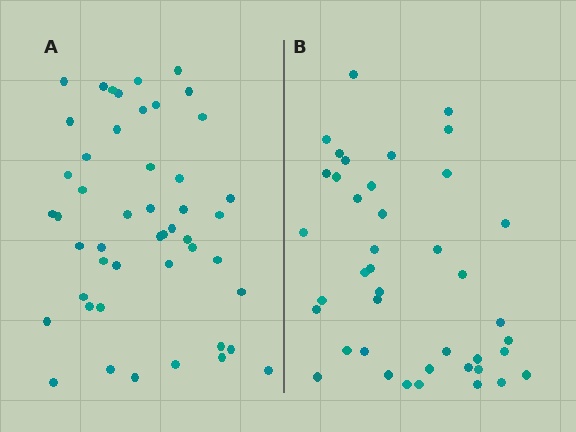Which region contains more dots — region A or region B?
Region A (the left region) has more dots.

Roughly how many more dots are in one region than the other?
Region A has roughly 8 or so more dots than region B.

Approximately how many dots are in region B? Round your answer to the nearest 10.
About 40 dots. (The exact count is 41, which rounds to 40.)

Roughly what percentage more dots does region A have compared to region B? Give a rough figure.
About 15% more.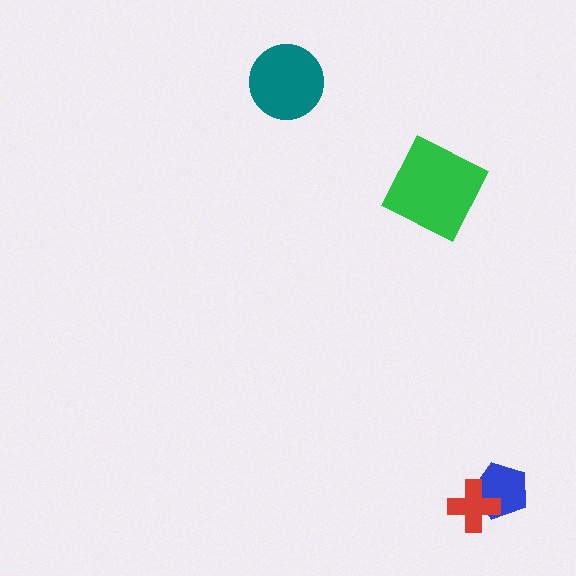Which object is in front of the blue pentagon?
The red cross is in front of the blue pentagon.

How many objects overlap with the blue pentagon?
1 object overlaps with the blue pentagon.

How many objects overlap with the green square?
0 objects overlap with the green square.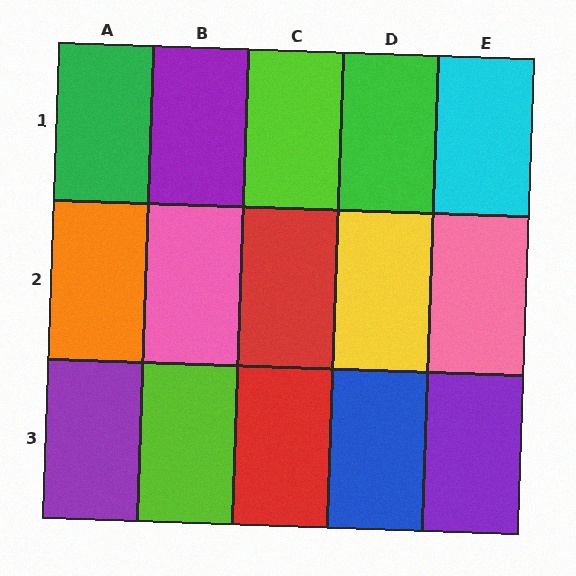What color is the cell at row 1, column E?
Cyan.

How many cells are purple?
3 cells are purple.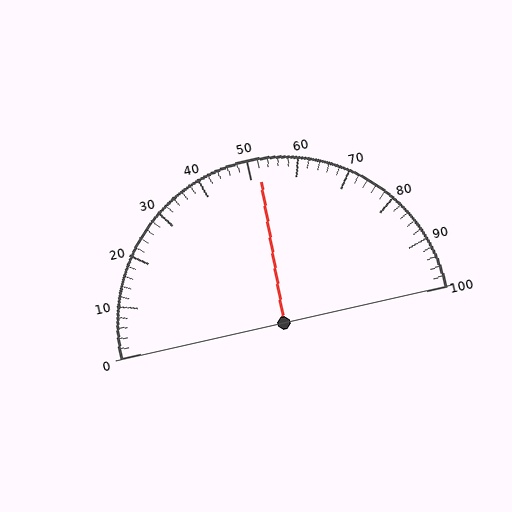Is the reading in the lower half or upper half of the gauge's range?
The reading is in the upper half of the range (0 to 100).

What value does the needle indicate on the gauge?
The needle indicates approximately 52.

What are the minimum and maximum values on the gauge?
The gauge ranges from 0 to 100.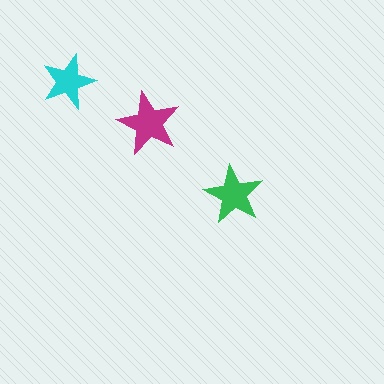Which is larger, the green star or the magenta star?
The magenta one.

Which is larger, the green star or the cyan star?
The green one.